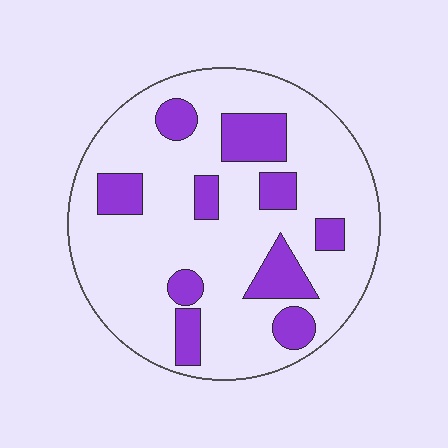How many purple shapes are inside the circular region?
10.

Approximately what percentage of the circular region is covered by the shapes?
Approximately 20%.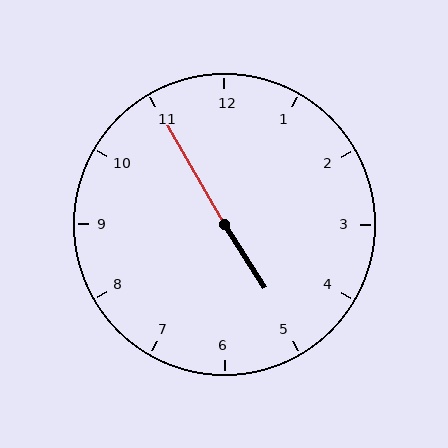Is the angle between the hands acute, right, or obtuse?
It is obtuse.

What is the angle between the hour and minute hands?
Approximately 178 degrees.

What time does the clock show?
4:55.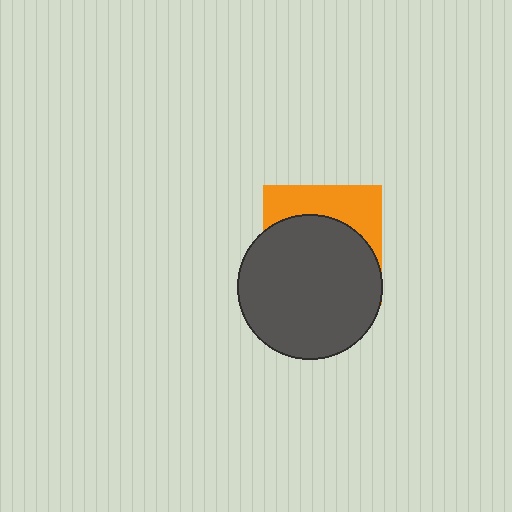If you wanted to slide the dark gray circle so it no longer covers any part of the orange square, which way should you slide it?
Slide it down — that is the most direct way to separate the two shapes.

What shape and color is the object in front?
The object in front is a dark gray circle.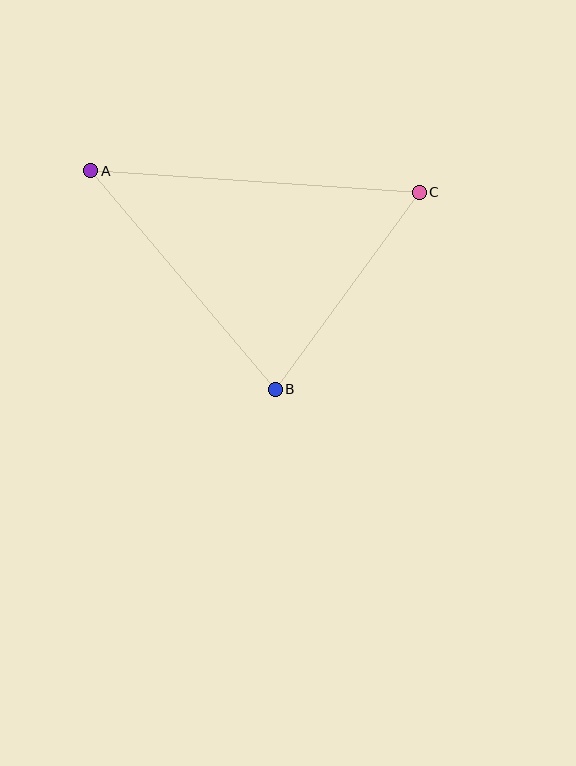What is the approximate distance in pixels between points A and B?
The distance between A and B is approximately 286 pixels.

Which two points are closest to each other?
Points B and C are closest to each other.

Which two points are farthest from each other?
Points A and C are farthest from each other.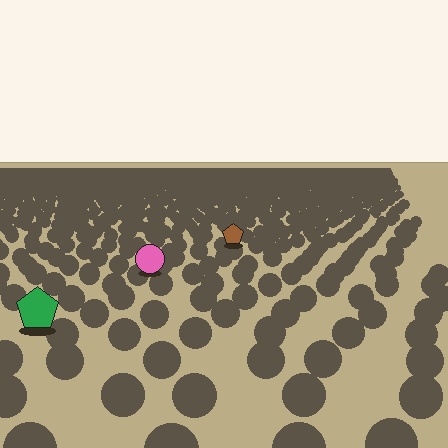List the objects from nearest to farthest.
From nearest to farthest: the green pentagon, the pink circle, the brown pentagon.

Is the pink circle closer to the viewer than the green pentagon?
No. The green pentagon is closer — you can tell from the texture gradient: the ground texture is coarser near it.